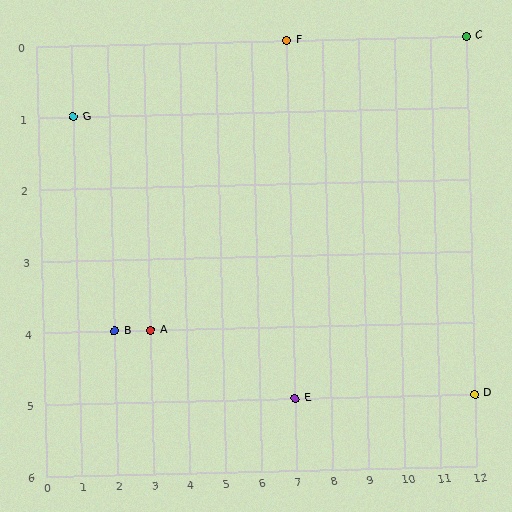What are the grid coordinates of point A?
Point A is at grid coordinates (3, 4).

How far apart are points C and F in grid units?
Points C and F are 5 columns apart.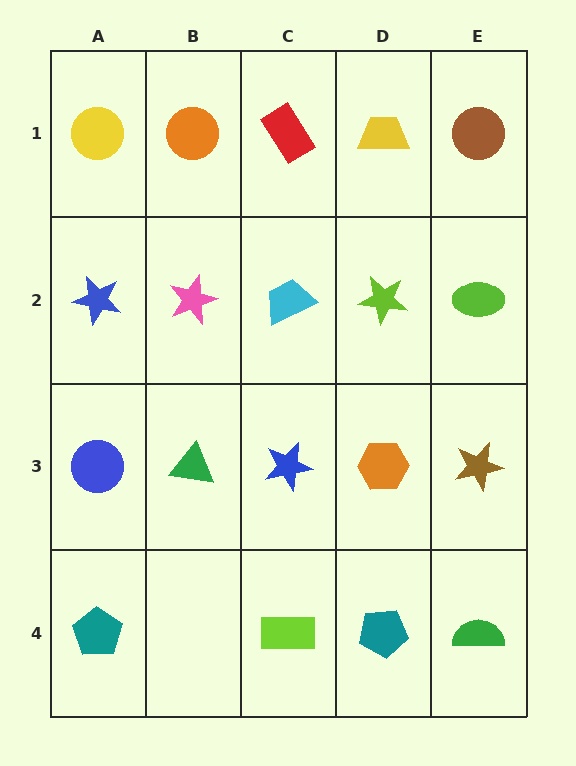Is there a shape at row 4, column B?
No, that cell is empty.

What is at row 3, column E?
A brown star.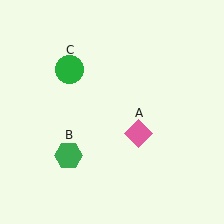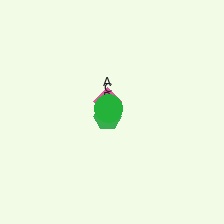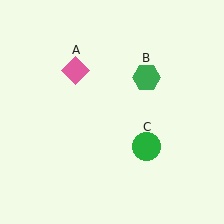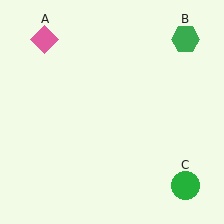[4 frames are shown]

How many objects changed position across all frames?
3 objects changed position: pink diamond (object A), green hexagon (object B), green circle (object C).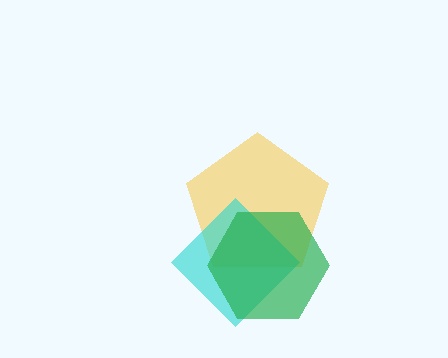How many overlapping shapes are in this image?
There are 3 overlapping shapes in the image.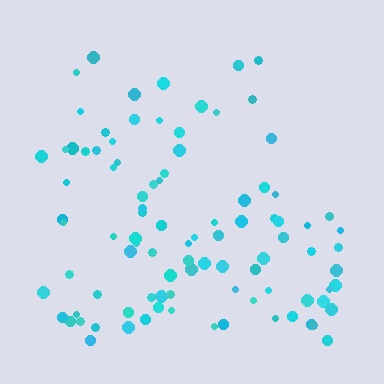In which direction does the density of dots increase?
From top to bottom, with the bottom side densest.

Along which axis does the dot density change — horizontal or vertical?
Vertical.